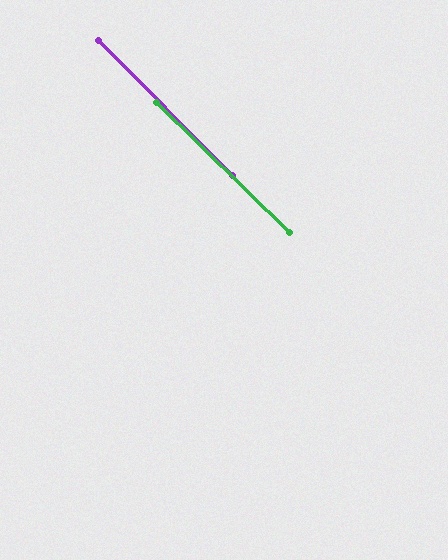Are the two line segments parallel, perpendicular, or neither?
Parallel — their directions differ by only 0.5°.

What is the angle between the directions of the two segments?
Approximately 0 degrees.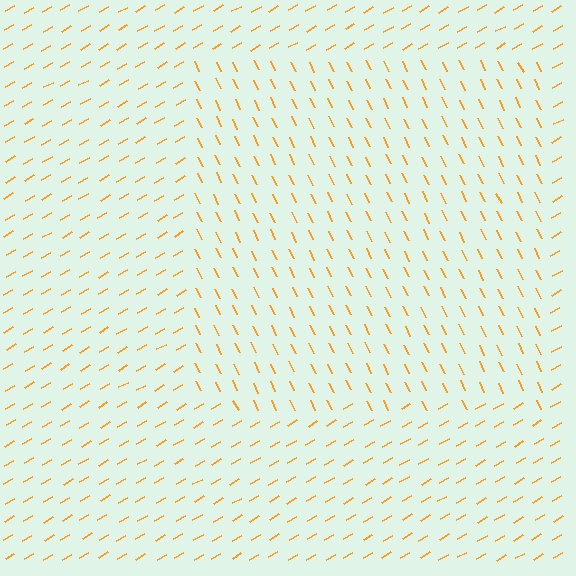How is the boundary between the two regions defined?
The boundary is defined purely by a change in line orientation (approximately 86 degrees difference). All lines are the same color and thickness.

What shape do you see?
I see a rectangle.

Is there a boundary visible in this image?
Yes, there is a texture boundary formed by a change in line orientation.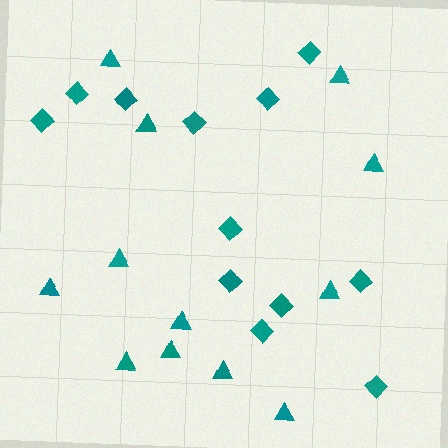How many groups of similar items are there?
There are 2 groups: one group of diamonds (12) and one group of triangles (12).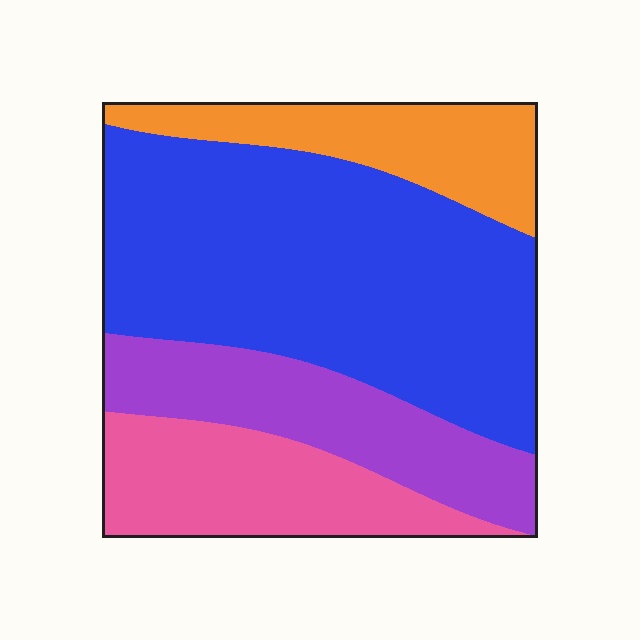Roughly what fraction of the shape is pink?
Pink takes up about one sixth (1/6) of the shape.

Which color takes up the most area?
Blue, at roughly 50%.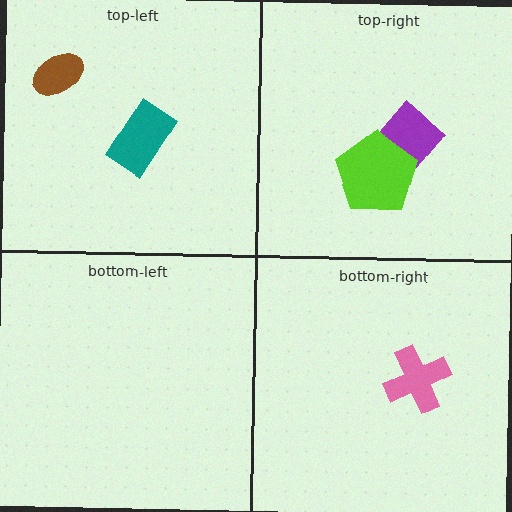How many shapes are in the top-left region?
2.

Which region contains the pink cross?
The bottom-right region.